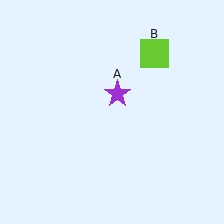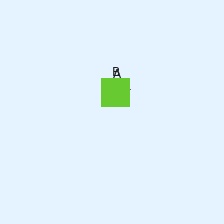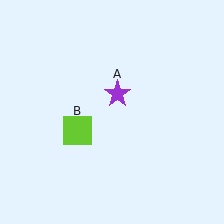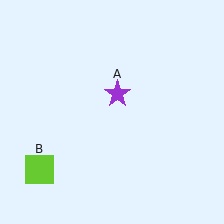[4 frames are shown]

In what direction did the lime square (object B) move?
The lime square (object B) moved down and to the left.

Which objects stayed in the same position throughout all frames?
Purple star (object A) remained stationary.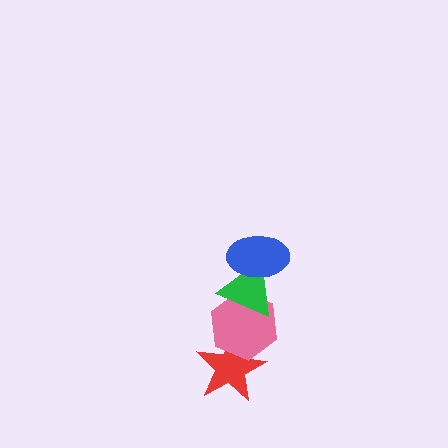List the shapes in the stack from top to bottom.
From top to bottom: the blue ellipse, the green triangle, the pink hexagon, the red star.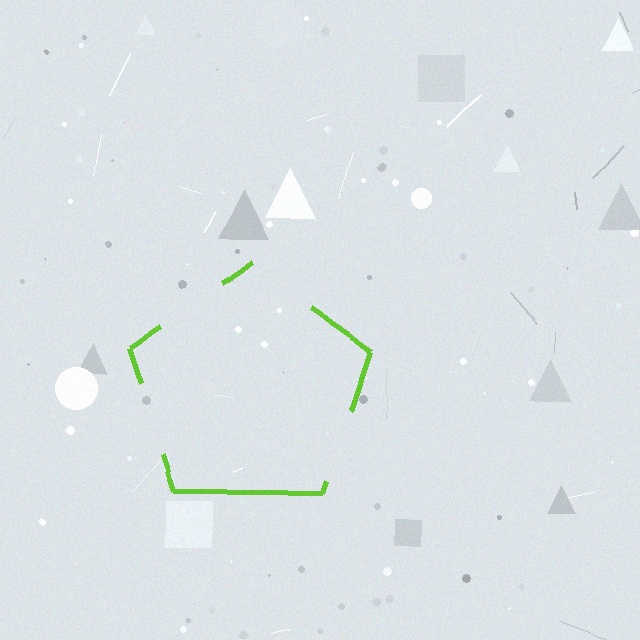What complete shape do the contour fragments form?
The contour fragments form a pentagon.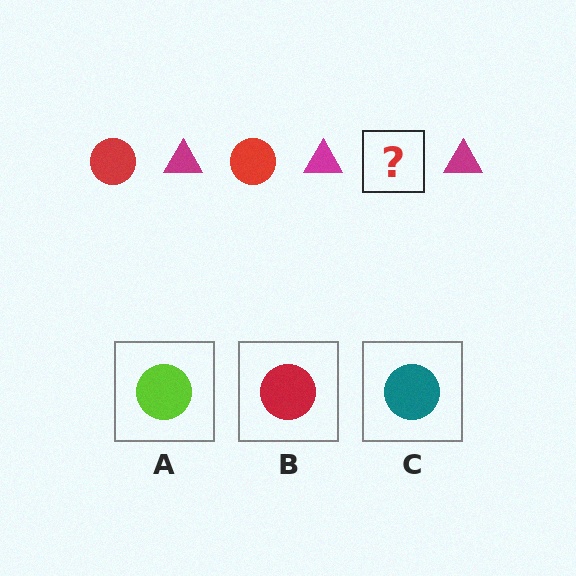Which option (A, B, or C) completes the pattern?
B.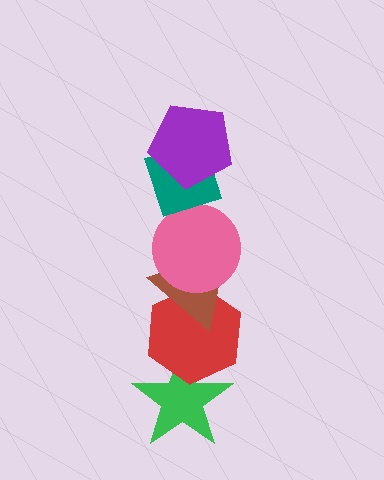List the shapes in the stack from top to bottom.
From top to bottom: the purple pentagon, the teal diamond, the pink circle, the brown triangle, the red hexagon, the green star.